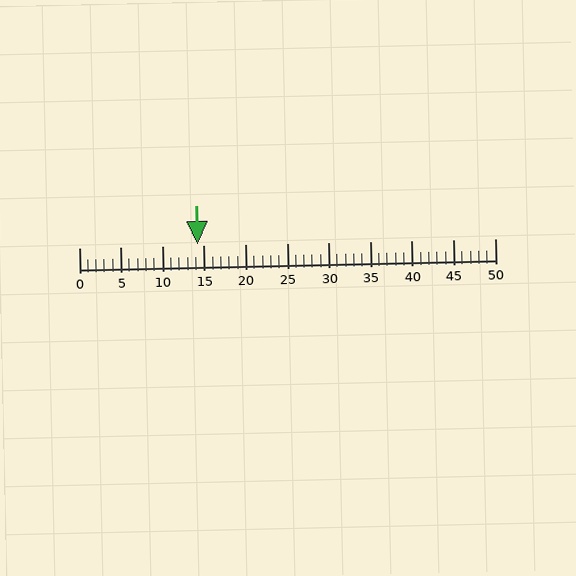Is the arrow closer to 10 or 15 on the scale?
The arrow is closer to 15.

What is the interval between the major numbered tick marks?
The major tick marks are spaced 5 units apart.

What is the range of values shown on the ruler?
The ruler shows values from 0 to 50.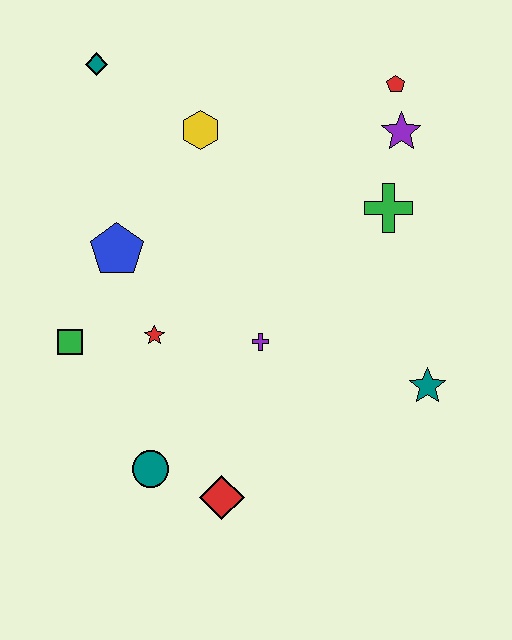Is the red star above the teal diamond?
No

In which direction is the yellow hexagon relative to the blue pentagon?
The yellow hexagon is above the blue pentagon.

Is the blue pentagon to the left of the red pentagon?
Yes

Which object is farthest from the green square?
The red pentagon is farthest from the green square.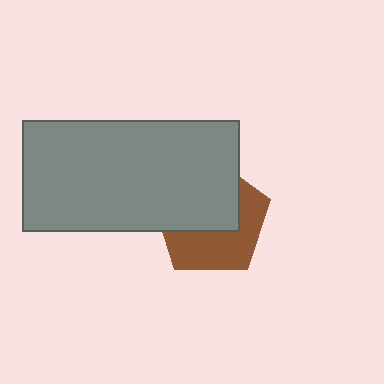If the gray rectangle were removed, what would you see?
You would see the complete brown pentagon.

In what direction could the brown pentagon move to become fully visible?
The brown pentagon could move toward the lower-right. That would shift it out from behind the gray rectangle entirely.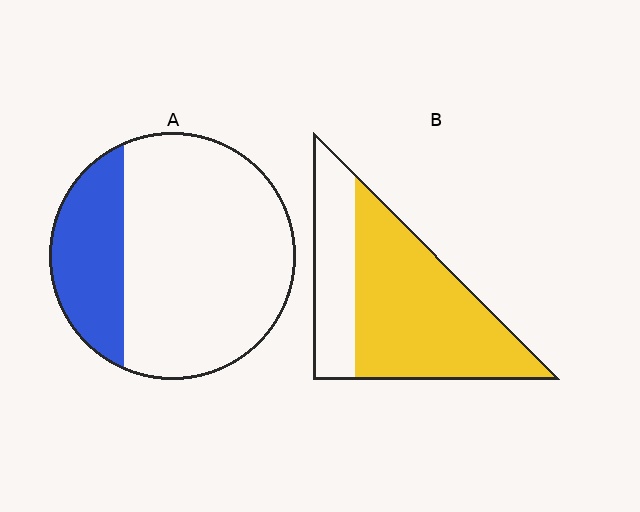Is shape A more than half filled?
No.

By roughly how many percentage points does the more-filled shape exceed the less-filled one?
By roughly 45 percentage points (B over A).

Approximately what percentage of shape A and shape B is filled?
A is approximately 25% and B is approximately 70%.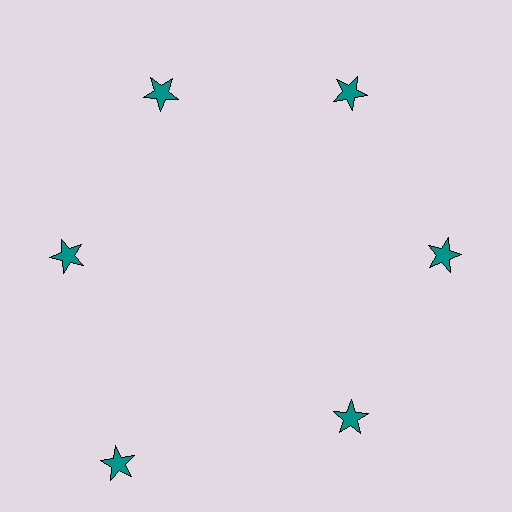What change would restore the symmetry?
The symmetry would be restored by moving it inward, back onto the ring so that all 6 stars sit at equal angles and equal distance from the center.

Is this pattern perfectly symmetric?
No. The 6 teal stars are arranged in a ring, but one element near the 7 o'clock position is pushed outward from the center, breaking the 6-fold rotational symmetry.